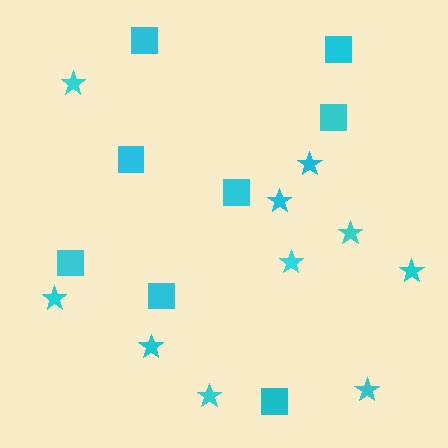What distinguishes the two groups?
There are 2 groups: one group of squares (8) and one group of stars (10).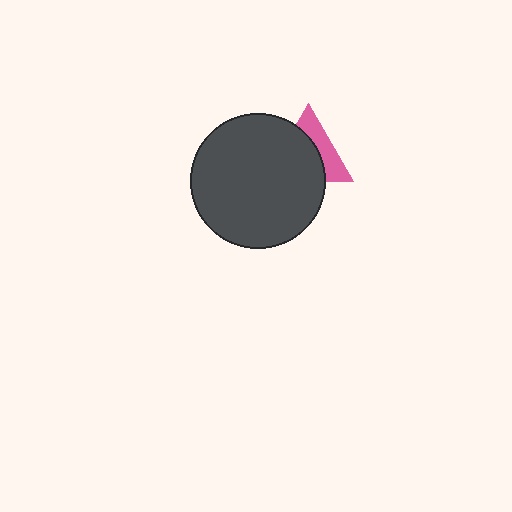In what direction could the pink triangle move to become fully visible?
The pink triangle could move toward the upper-right. That would shift it out from behind the dark gray circle entirely.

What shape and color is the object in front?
The object in front is a dark gray circle.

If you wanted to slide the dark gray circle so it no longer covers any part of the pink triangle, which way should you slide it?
Slide it toward the lower-left — that is the most direct way to separate the two shapes.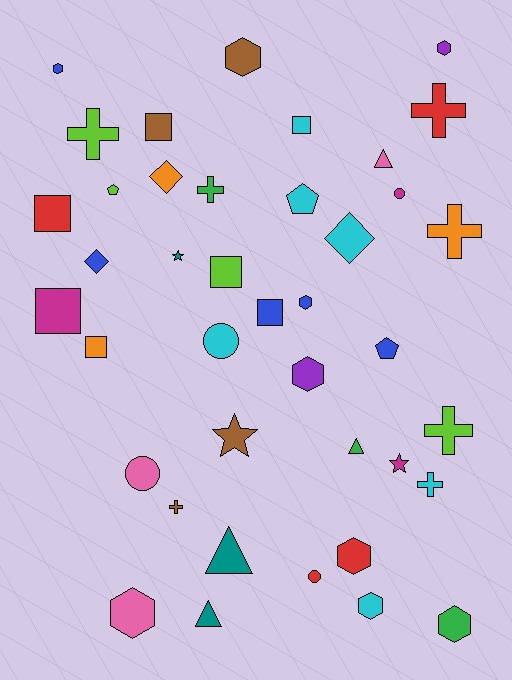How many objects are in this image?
There are 40 objects.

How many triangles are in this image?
There are 4 triangles.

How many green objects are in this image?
There are 3 green objects.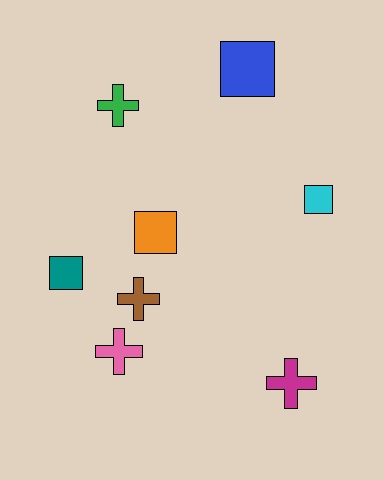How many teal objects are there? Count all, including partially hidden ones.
There is 1 teal object.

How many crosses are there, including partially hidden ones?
There are 4 crosses.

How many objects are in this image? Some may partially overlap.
There are 8 objects.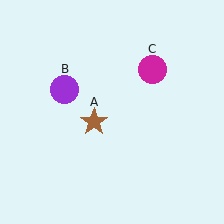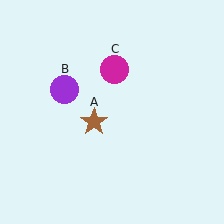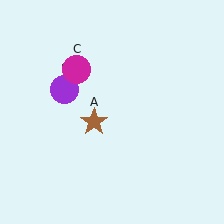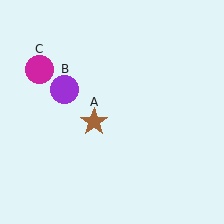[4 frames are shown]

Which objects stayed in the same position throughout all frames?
Brown star (object A) and purple circle (object B) remained stationary.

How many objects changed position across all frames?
1 object changed position: magenta circle (object C).